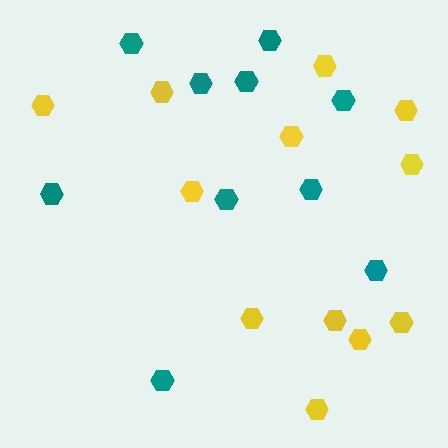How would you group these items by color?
There are 2 groups: one group of yellow hexagons (12) and one group of teal hexagons (10).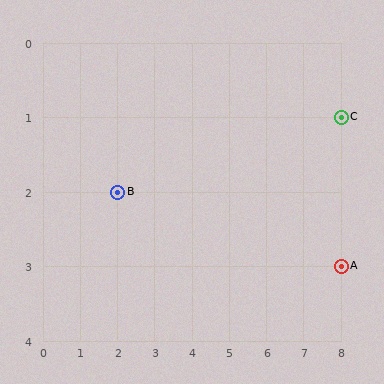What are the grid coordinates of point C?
Point C is at grid coordinates (8, 1).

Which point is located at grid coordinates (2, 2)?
Point B is at (2, 2).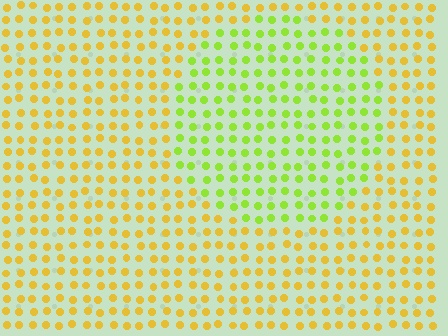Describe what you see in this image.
The image is filled with small yellow elements in a uniform arrangement. A circle-shaped region is visible where the elements are tinted to a slightly different hue, forming a subtle color boundary.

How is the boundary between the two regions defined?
The boundary is defined purely by a slight shift in hue (about 43 degrees). Spacing, size, and orientation are identical on both sides.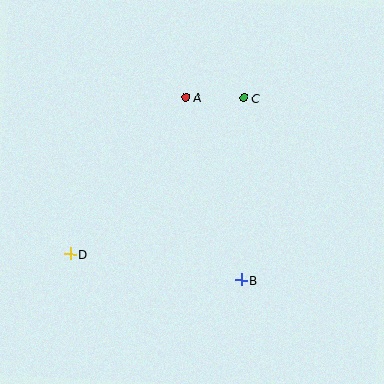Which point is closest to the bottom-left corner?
Point D is closest to the bottom-left corner.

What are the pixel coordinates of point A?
Point A is at (186, 97).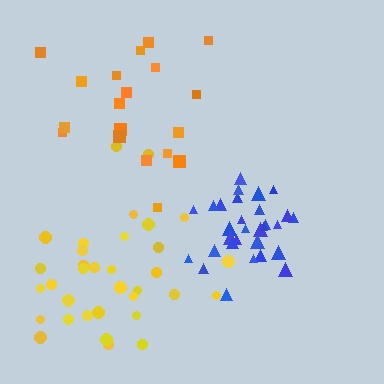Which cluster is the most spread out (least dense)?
Orange.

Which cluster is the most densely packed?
Blue.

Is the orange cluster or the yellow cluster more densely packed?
Yellow.